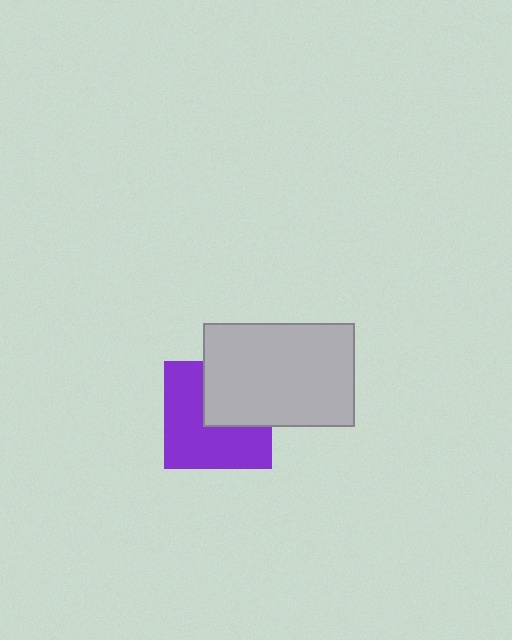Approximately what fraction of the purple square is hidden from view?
Roughly 38% of the purple square is hidden behind the light gray rectangle.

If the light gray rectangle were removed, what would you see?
You would see the complete purple square.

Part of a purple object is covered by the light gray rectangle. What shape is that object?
It is a square.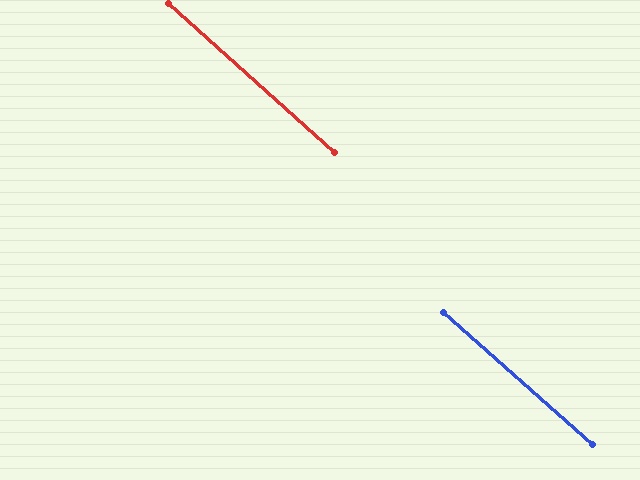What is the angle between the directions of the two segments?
Approximately 1 degree.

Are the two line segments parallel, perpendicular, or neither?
Parallel — their directions differ by only 0.5°.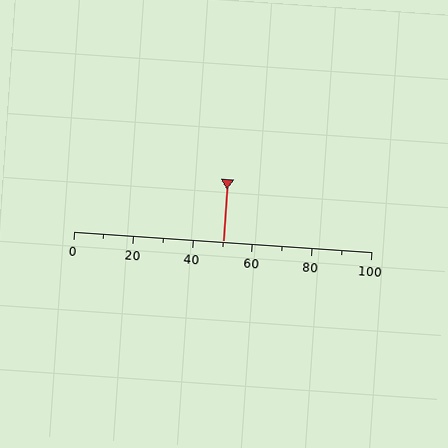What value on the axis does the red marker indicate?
The marker indicates approximately 50.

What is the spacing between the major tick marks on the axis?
The major ticks are spaced 20 apart.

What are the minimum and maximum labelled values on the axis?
The axis runs from 0 to 100.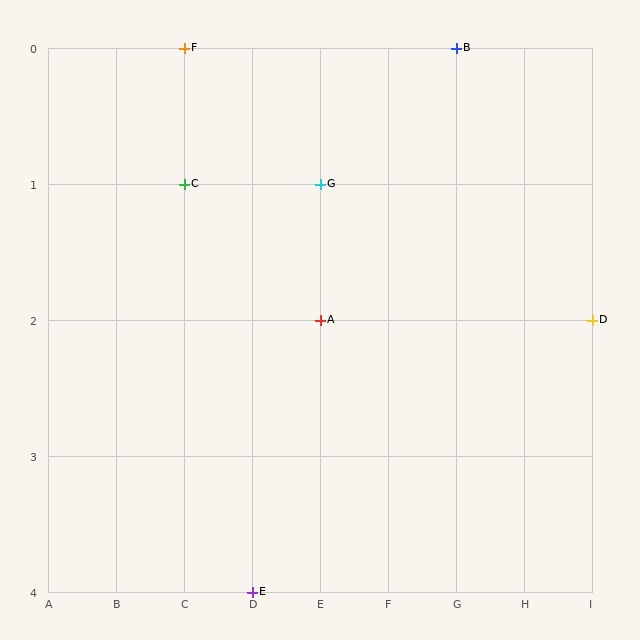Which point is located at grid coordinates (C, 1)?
Point C is at (C, 1).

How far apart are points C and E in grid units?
Points C and E are 1 column and 3 rows apart (about 3.2 grid units diagonally).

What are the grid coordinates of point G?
Point G is at grid coordinates (E, 1).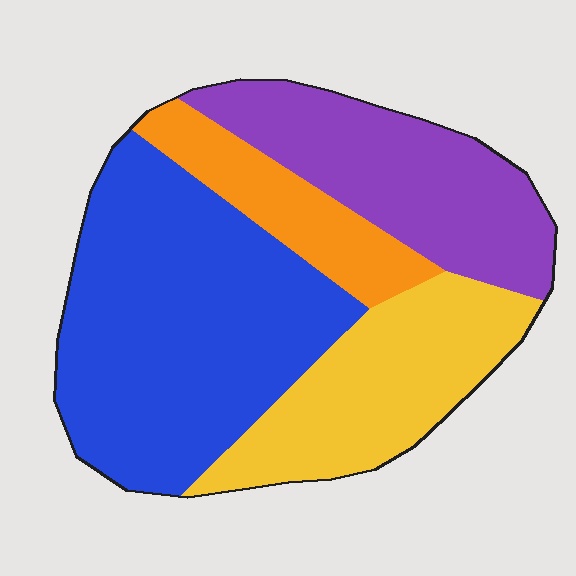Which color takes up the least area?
Orange, at roughly 10%.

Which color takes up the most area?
Blue, at roughly 40%.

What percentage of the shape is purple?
Purple takes up about one quarter (1/4) of the shape.